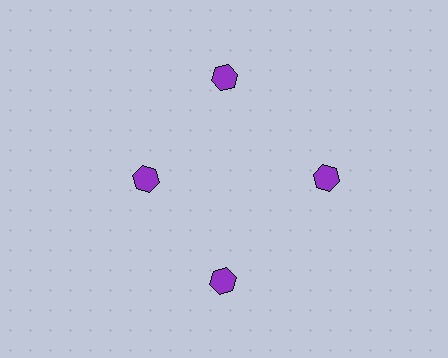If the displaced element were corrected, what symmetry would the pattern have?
It would have 4-fold rotational symmetry — the pattern would map onto itself every 90 degrees.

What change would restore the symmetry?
The symmetry would be restored by moving it outward, back onto the ring so that all 4 hexagons sit at equal angles and equal distance from the center.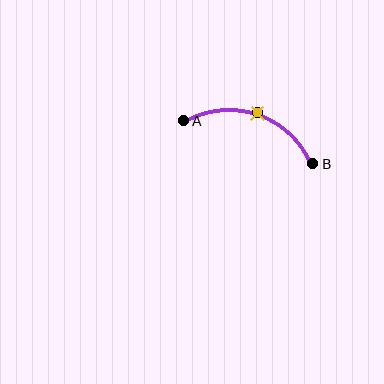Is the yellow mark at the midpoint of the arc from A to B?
Yes. The yellow mark lies on the arc at equal arc-length from both A and B — it is the arc midpoint.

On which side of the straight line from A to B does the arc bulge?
The arc bulges above the straight line connecting A and B.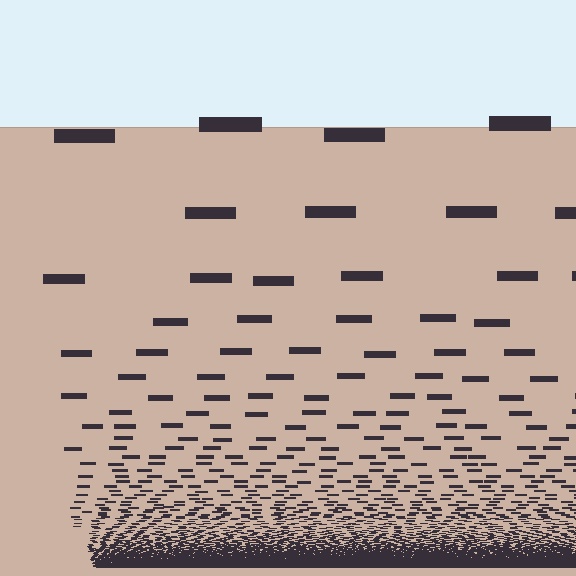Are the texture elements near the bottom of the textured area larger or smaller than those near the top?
Smaller. The gradient is inverted — elements near the bottom are smaller and denser.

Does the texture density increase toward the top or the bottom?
Density increases toward the bottom.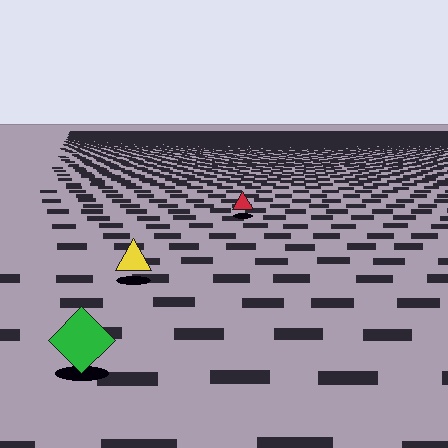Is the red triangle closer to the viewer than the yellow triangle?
No. The yellow triangle is closer — you can tell from the texture gradient: the ground texture is coarser near it.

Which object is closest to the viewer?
The green diamond is closest. The texture marks near it are larger and more spread out.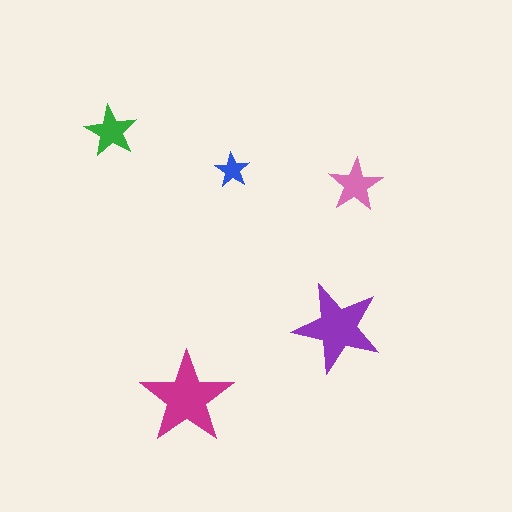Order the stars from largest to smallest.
the magenta one, the purple one, the pink one, the green one, the blue one.